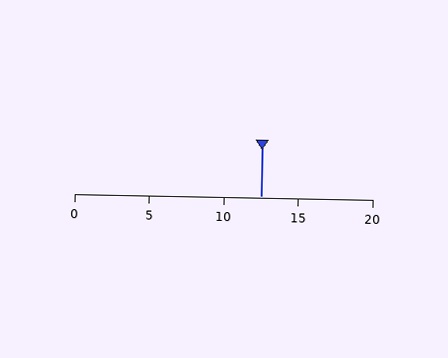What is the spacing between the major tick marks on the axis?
The major ticks are spaced 5 apart.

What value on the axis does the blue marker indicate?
The marker indicates approximately 12.5.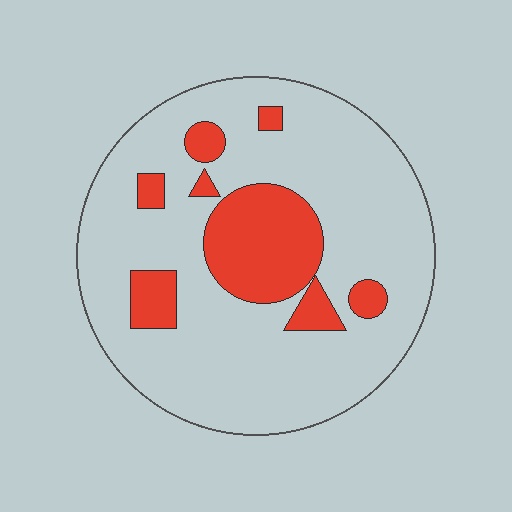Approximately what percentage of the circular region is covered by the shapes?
Approximately 20%.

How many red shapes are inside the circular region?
8.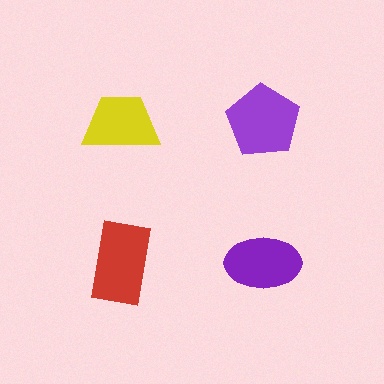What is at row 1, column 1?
A yellow trapezoid.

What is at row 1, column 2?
A purple pentagon.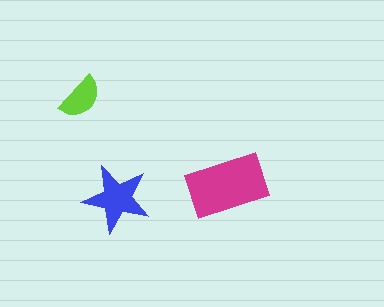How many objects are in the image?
There are 3 objects in the image.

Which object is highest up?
The lime semicircle is topmost.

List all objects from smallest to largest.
The lime semicircle, the blue star, the magenta rectangle.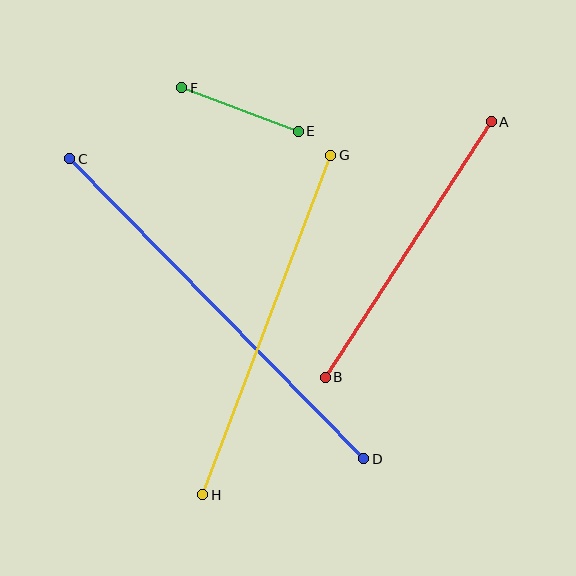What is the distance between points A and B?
The distance is approximately 305 pixels.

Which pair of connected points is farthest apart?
Points C and D are farthest apart.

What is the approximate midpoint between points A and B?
The midpoint is at approximately (408, 250) pixels.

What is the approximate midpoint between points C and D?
The midpoint is at approximately (217, 309) pixels.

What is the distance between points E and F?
The distance is approximately 124 pixels.